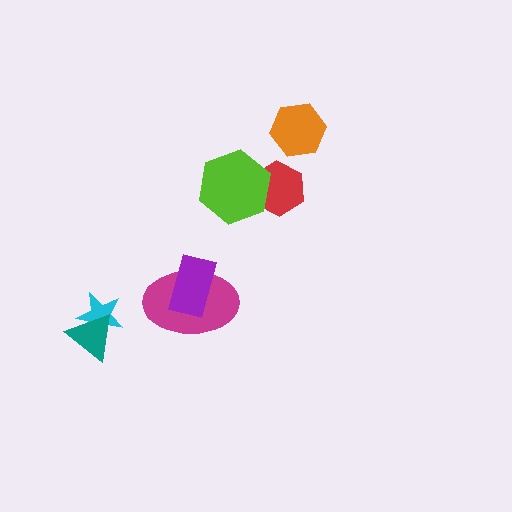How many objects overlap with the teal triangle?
1 object overlaps with the teal triangle.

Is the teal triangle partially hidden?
No, no other shape covers it.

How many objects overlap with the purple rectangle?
1 object overlaps with the purple rectangle.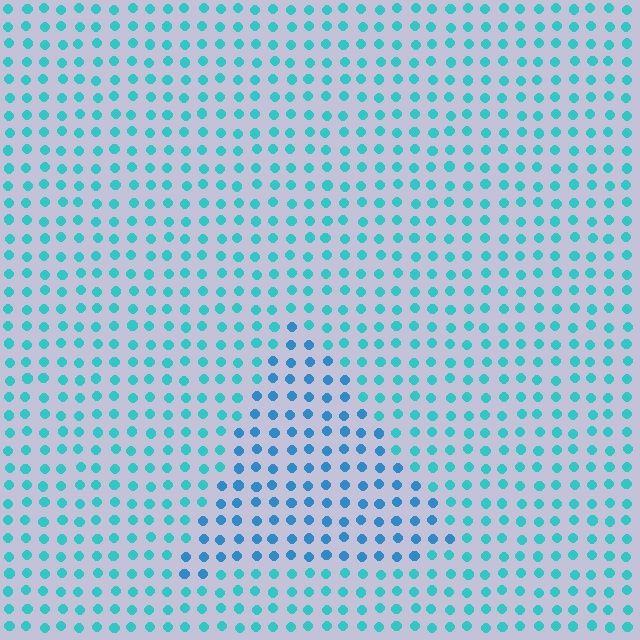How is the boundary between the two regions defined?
The boundary is defined purely by a slight shift in hue (about 25 degrees). Spacing, size, and orientation are identical on both sides.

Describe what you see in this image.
The image is filled with small cyan elements in a uniform arrangement. A triangle-shaped region is visible where the elements are tinted to a slightly different hue, forming a subtle color boundary.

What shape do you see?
I see a triangle.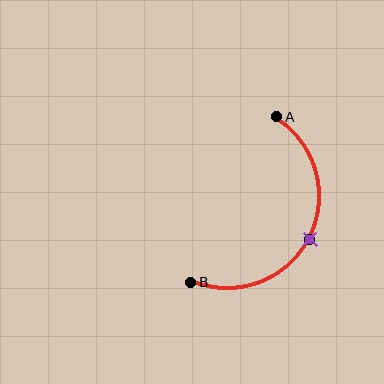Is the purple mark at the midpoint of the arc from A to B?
Yes. The purple mark lies on the arc at equal arc-length from both A and B — it is the arc midpoint.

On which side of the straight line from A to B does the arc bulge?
The arc bulges to the right of the straight line connecting A and B.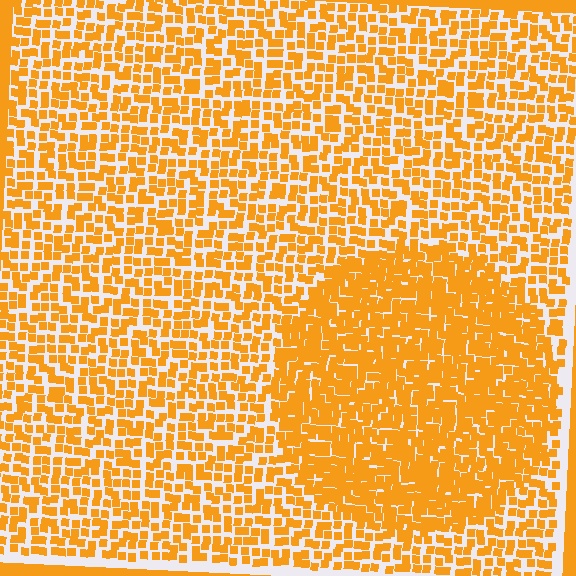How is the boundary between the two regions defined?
The boundary is defined by a change in element density (approximately 1.7x ratio). All elements are the same color, size, and shape.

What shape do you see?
I see a circle.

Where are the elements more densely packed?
The elements are more densely packed inside the circle boundary.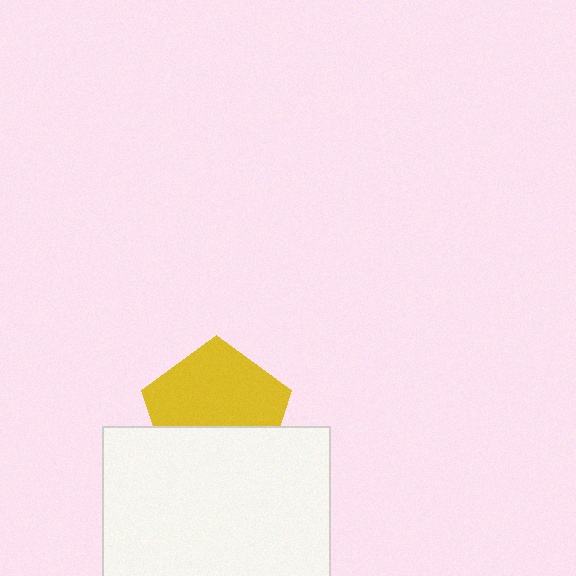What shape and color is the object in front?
The object in front is a white rectangle.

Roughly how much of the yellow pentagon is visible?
About half of it is visible (roughly 60%).